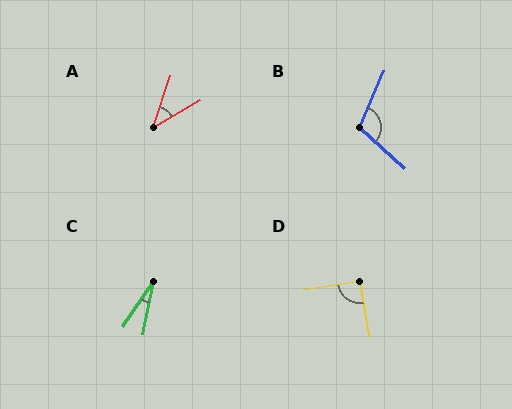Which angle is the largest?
B, at approximately 108 degrees.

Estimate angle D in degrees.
Approximately 91 degrees.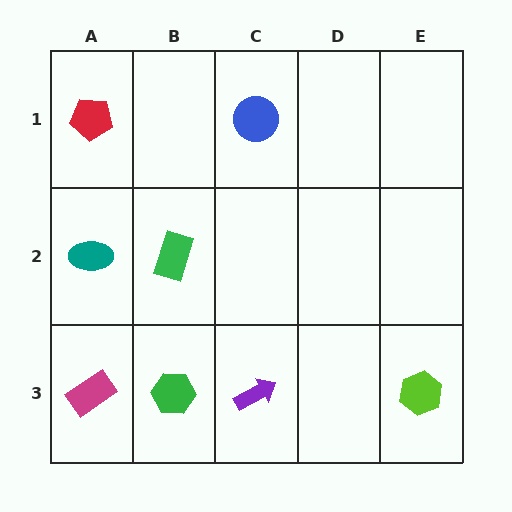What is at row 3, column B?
A green hexagon.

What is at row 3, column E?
A lime hexagon.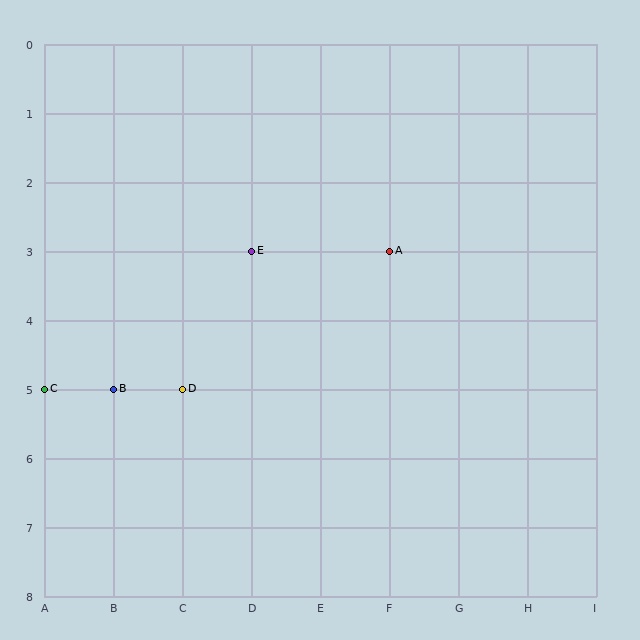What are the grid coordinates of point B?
Point B is at grid coordinates (B, 5).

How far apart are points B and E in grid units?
Points B and E are 2 columns and 2 rows apart (about 2.8 grid units diagonally).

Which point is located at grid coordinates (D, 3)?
Point E is at (D, 3).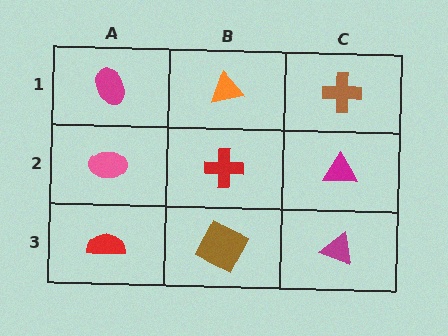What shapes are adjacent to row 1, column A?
A pink ellipse (row 2, column A), an orange triangle (row 1, column B).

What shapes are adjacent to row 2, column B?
An orange triangle (row 1, column B), a brown square (row 3, column B), a pink ellipse (row 2, column A), a magenta triangle (row 2, column C).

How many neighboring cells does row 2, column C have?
3.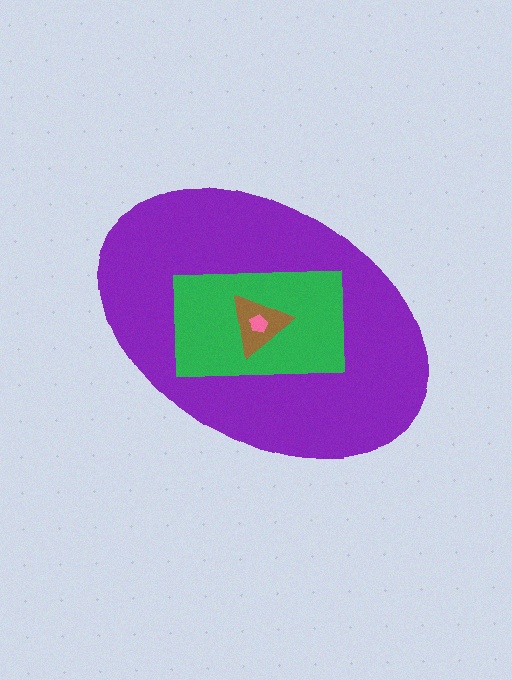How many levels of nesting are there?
4.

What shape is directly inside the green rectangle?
The brown triangle.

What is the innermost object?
The pink pentagon.